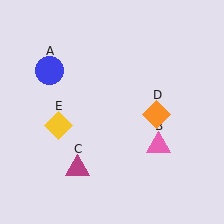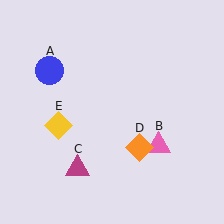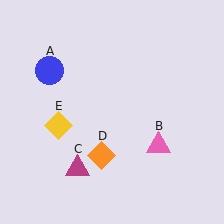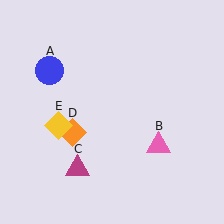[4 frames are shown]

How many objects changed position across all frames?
1 object changed position: orange diamond (object D).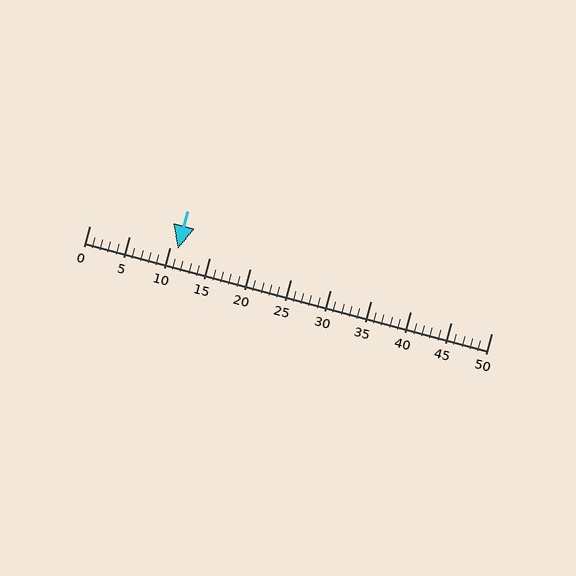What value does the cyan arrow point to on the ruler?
The cyan arrow points to approximately 11.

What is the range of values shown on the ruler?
The ruler shows values from 0 to 50.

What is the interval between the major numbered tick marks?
The major tick marks are spaced 5 units apart.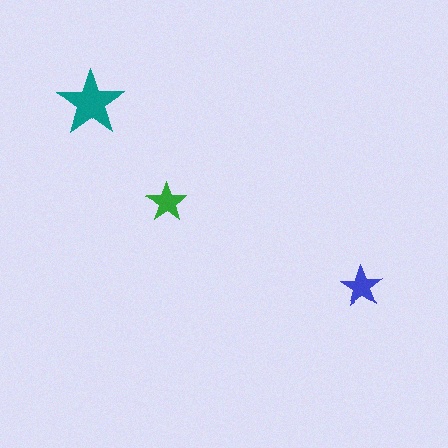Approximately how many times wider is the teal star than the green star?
About 1.5 times wider.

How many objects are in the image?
There are 3 objects in the image.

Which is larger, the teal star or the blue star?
The teal one.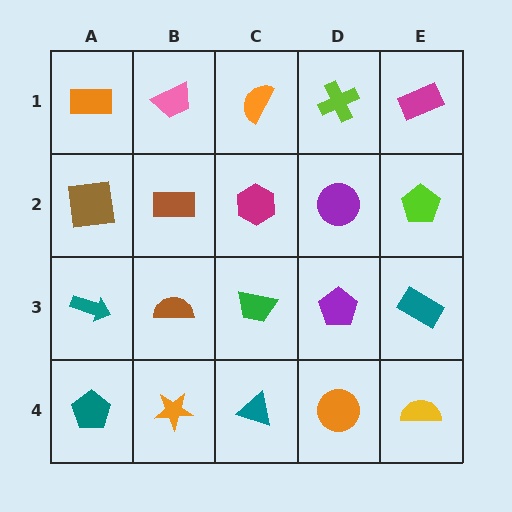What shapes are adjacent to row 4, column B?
A brown semicircle (row 3, column B), a teal pentagon (row 4, column A), a teal triangle (row 4, column C).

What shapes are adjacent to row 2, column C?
An orange semicircle (row 1, column C), a green trapezoid (row 3, column C), a brown rectangle (row 2, column B), a purple circle (row 2, column D).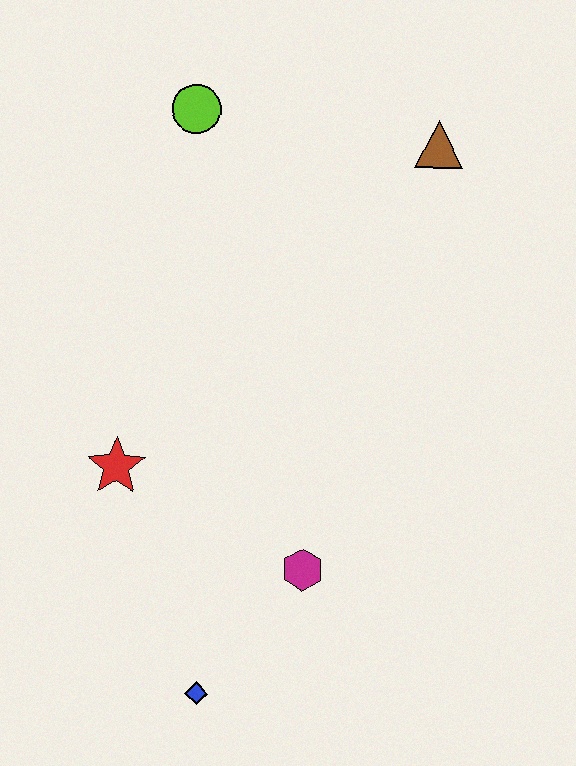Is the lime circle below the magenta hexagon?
No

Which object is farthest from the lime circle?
The blue diamond is farthest from the lime circle.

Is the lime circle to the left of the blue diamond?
Yes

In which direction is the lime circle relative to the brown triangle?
The lime circle is to the left of the brown triangle.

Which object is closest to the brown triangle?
The lime circle is closest to the brown triangle.